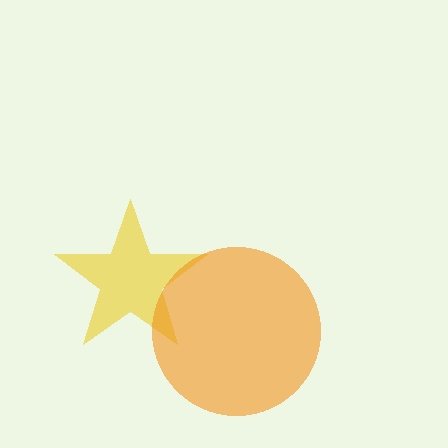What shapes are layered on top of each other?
The layered shapes are: a yellow star, an orange circle.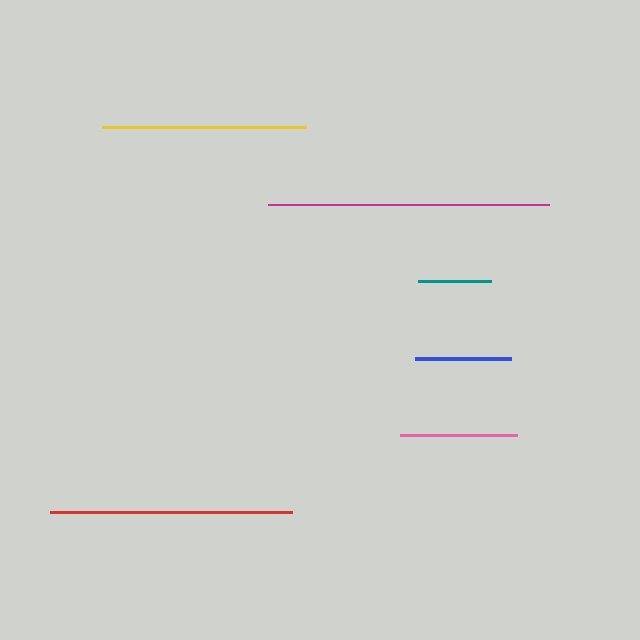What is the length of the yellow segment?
The yellow segment is approximately 204 pixels long.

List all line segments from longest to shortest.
From longest to shortest: magenta, red, yellow, pink, blue, teal.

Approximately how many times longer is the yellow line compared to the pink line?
The yellow line is approximately 1.7 times the length of the pink line.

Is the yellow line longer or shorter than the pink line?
The yellow line is longer than the pink line.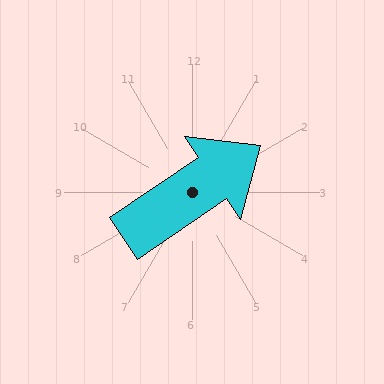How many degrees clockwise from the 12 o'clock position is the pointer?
Approximately 56 degrees.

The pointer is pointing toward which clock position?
Roughly 2 o'clock.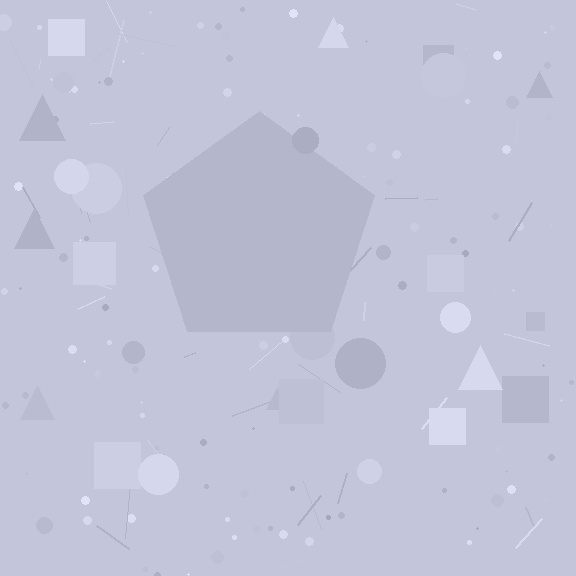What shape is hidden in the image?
A pentagon is hidden in the image.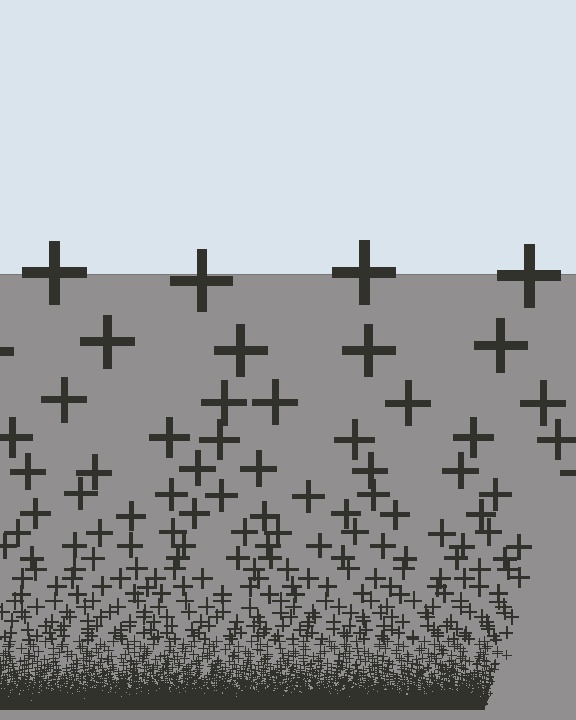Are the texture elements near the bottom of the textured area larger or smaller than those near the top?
Smaller. The gradient is inverted — elements near the bottom are smaller and denser.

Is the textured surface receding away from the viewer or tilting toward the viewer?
The surface appears to tilt toward the viewer. Texture elements get larger and sparser toward the top.